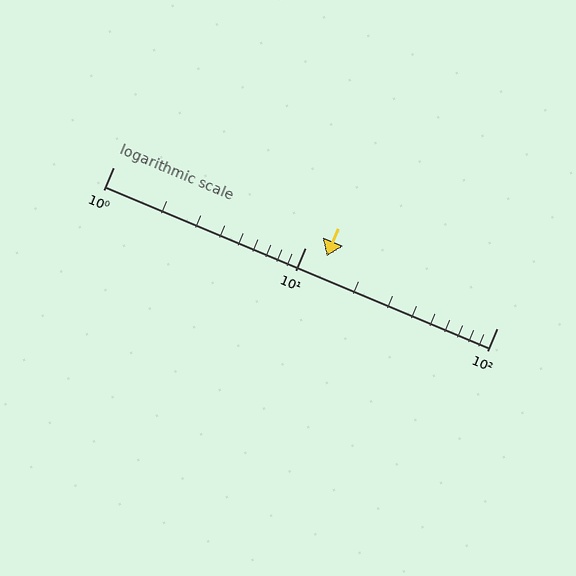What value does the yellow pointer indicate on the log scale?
The pointer indicates approximately 13.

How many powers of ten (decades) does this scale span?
The scale spans 2 decades, from 1 to 100.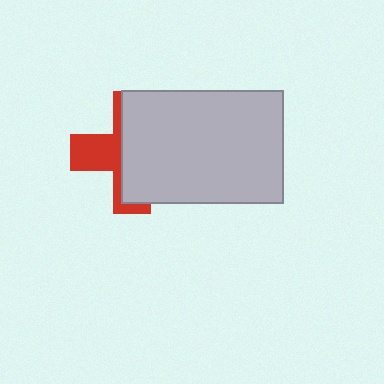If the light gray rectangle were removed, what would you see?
You would see the complete red cross.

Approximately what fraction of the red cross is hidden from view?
Roughly 63% of the red cross is hidden behind the light gray rectangle.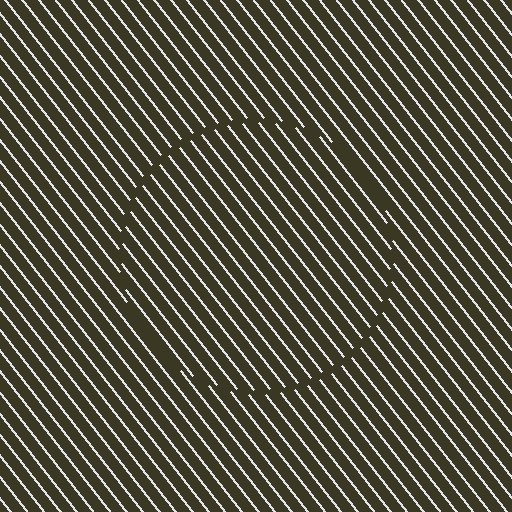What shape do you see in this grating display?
An illusory circle. The interior of the shape contains the same grating, shifted by half a period — the contour is defined by the phase discontinuity where line-ends from the inner and outer gratings abut.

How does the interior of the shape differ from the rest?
The interior of the shape contains the same grating, shifted by half a period — the contour is defined by the phase discontinuity where line-ends from the inner and outer gratings abut.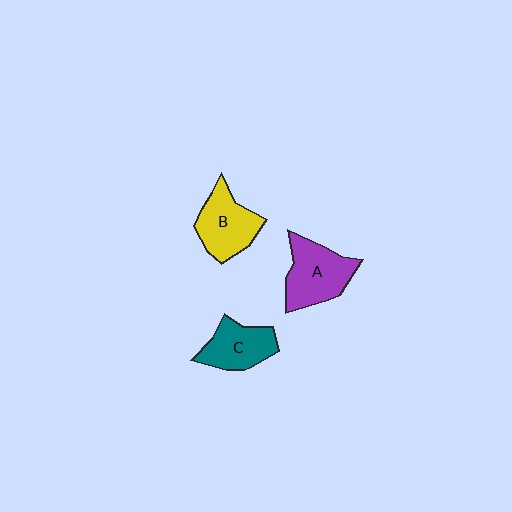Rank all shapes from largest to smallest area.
From largest to smallest: A (purple), B (yellow), C (teal).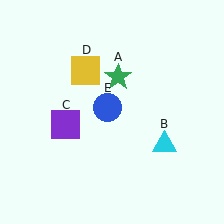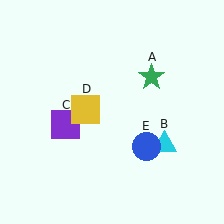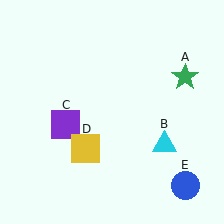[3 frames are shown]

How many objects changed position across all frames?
3 objects changed position: green star (object A), yellow square (object D), blue circle (object E).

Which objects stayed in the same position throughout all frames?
Cyan triangle (object B) and purple square (object C) remained stationary.